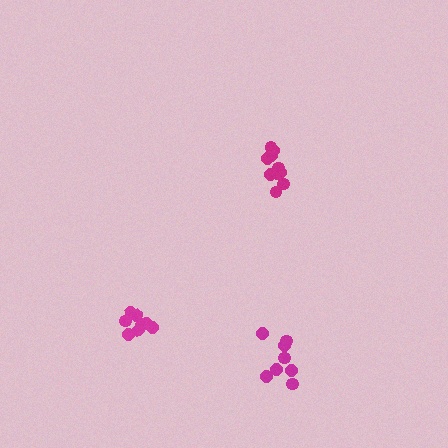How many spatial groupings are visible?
There are 3 spatial groupings.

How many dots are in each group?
Group 1: 8 dots, Group 2: 8 dots, Group 3: 11 dots (27 total).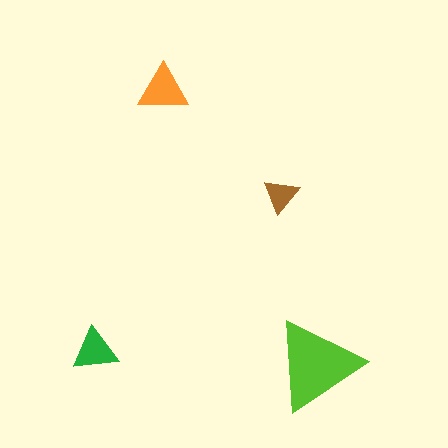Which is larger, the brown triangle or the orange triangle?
The orange one.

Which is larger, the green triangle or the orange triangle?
The orange one.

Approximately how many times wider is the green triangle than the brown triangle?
About 1.5 times wider.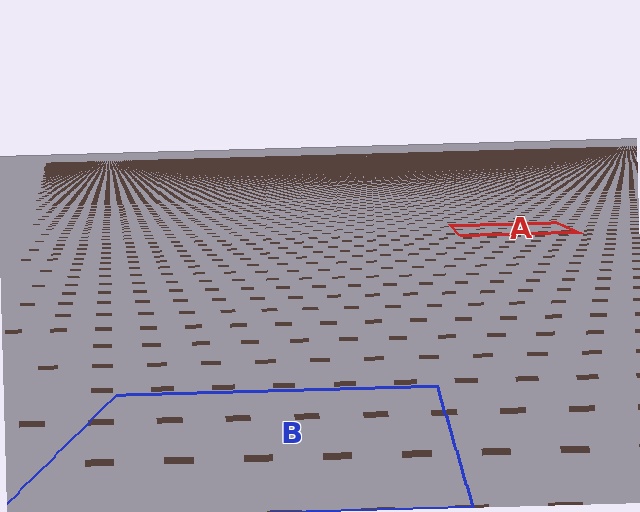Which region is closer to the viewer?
Region B is closer. The texture elements there are larger and more spread out.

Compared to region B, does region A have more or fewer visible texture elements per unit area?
Region A has more texture elements per unit area — they are packed more densely because it is farther away.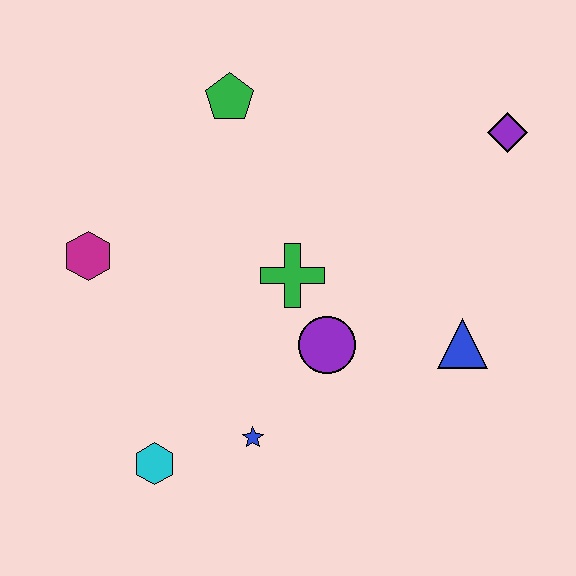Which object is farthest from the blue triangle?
The magenta hexagon is farthest from the blue triangle.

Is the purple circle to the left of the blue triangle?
Yes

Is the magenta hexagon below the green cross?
No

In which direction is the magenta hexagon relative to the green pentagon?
The magenta hexagon is below the green pentagon.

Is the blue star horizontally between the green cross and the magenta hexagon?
Yes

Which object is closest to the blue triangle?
The purple circle is closest to the blue triangle.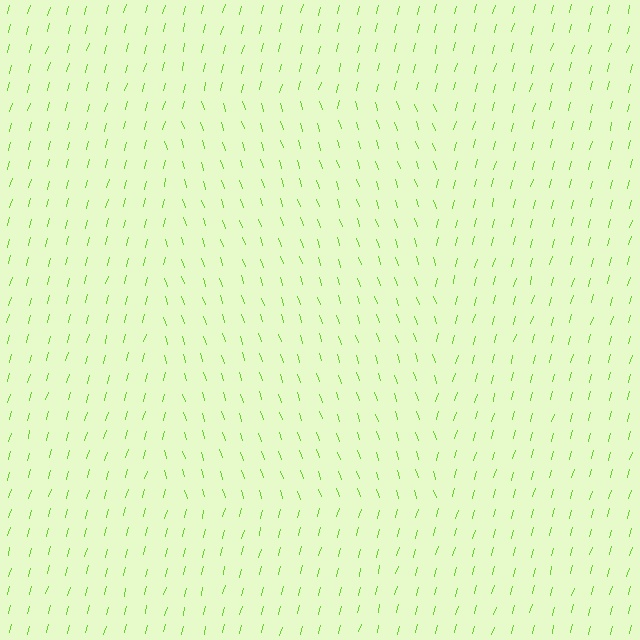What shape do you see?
I see a rectangle.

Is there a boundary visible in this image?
Yes, there is a texture boundary formed by a change in line orientation.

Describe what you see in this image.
The image is filled with small lime line segments. A rectangle region in the image has lines oriented differently from the surrounding lines, creating a visible texture boundary.